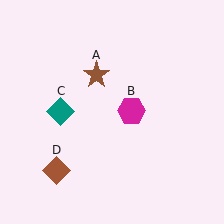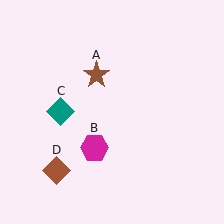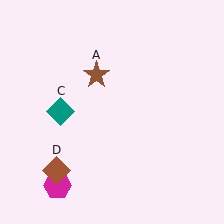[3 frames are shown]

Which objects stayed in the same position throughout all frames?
Brown star (object A) and teal diamond (object C) and brown diamond (object D) remained stationary.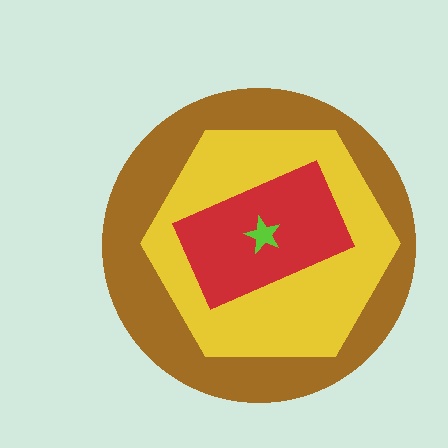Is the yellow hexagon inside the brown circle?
Yes.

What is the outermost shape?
The brown circle.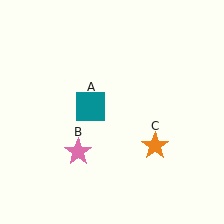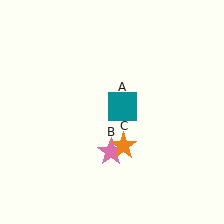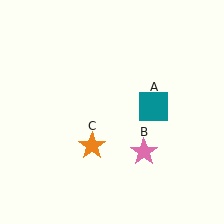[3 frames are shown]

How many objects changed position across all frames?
3 objects changed position: teal square (object A), pink star (object B), orange star (object C).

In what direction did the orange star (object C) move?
The orange star (object C) moved left.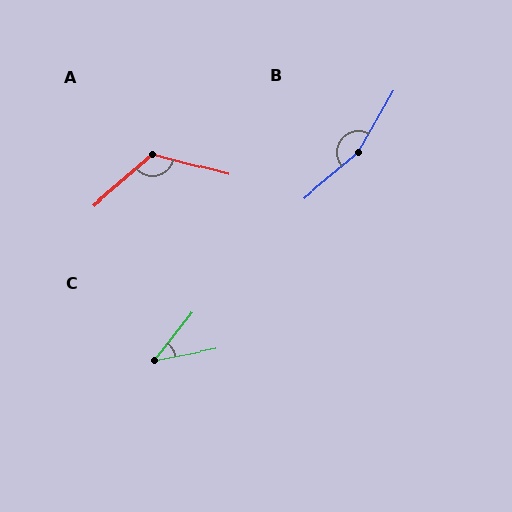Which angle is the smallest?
C, at approximately 41 degrees.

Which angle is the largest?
B, at approximately 161 degrees.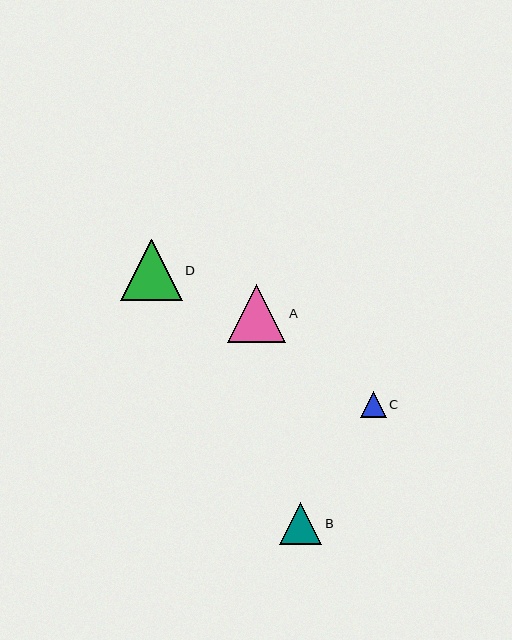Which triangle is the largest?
Triangle D is the largest with a size of approximately 61 pixels.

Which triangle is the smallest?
Triangle C is the smallest with a size of approximately 26 pixels.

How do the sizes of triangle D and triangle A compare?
Triangle D and triangle A are approximately the same size.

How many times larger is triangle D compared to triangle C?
Triangle D is approximately 2.4 times the size of triangle C.